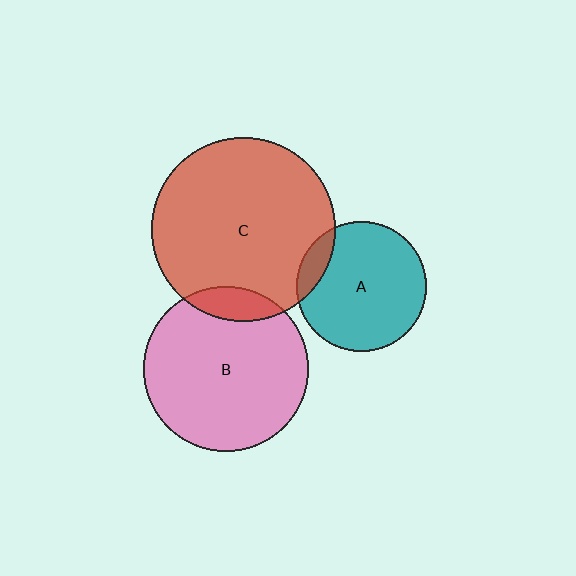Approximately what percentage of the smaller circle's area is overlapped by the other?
Approximately 10%.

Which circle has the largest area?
Circle C (red).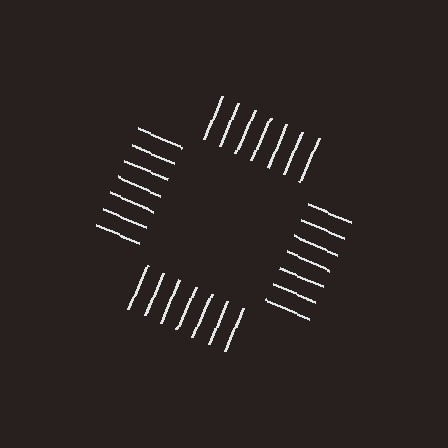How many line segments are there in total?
28 — 7 along each of the 4 edges.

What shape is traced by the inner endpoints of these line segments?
An illusory square — the line segments terminate on its edges but no continuous stroke is drawn.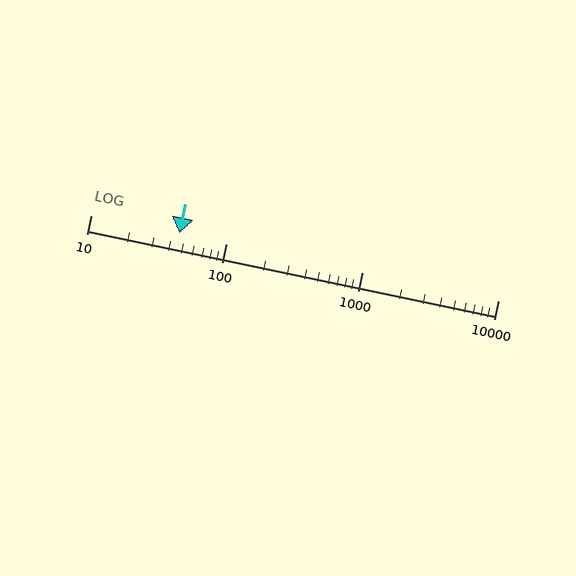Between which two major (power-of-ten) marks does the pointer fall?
The pointer is between 10 and 100.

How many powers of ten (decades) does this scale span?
The scale spans 3 decades, from 10 to 10000.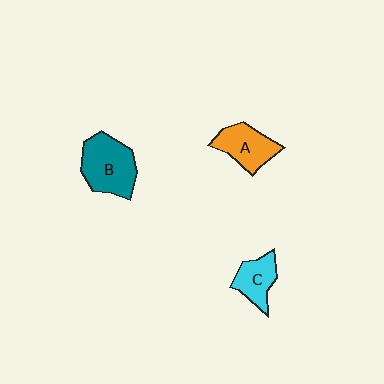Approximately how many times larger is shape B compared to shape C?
Approximately 1.7 times.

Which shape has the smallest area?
Shape C (cyan).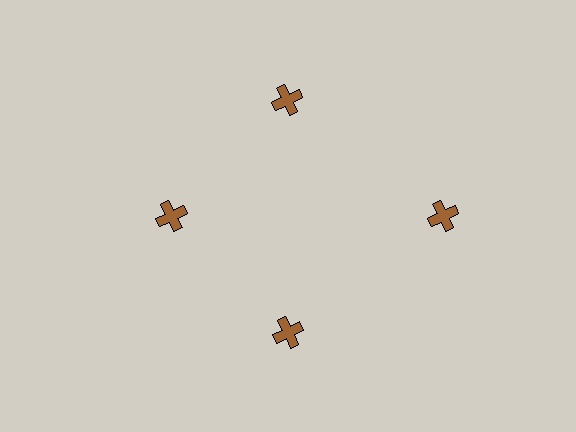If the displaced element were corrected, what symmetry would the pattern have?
It would have 4-fold rotational symmetry — the pattern would map onto itself every 90 degrees.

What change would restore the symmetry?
The symmetry would be restored by moving it inward, back onto the ring so that all 4 crosses sit at equal angles and equal distance from the center.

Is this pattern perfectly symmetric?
No. The 4 brown crosses are arranged in a ring, but one element near the 3 o'clock position is pushed outward from the center, breaking the 4-fold rotational symmetry.